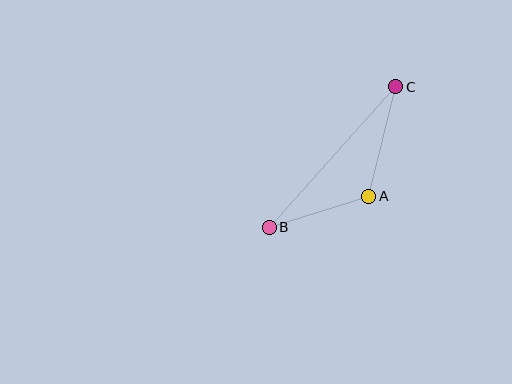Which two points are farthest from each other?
Points B and C are farthest from each other.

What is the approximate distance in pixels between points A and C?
The distance between A and C is approximately 113 pixels.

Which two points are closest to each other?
Points A and B are closest to each other.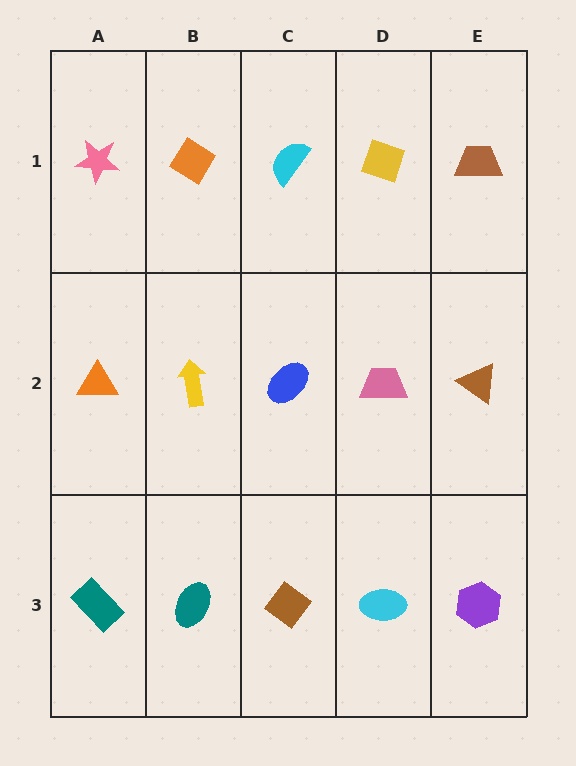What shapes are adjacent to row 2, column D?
A yellow diamond (row 1, column D), a cyan ellipse (row 3, column D), a blue ellipse (row 2, column C), a brown triangle (row 2, column E).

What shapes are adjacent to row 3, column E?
A brown triangle (row 2, column E), a cyan ellipse (row 3, column D).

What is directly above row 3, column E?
A brown triangle.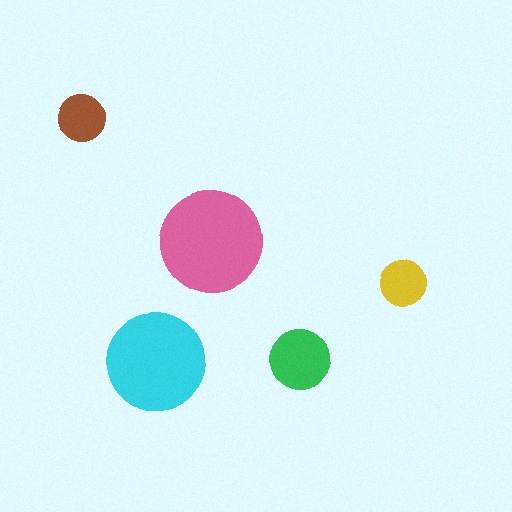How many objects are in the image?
There are 5 objects in the image.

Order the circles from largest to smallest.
the pink one, the cyan one, the green one, the brown one, the yellow one.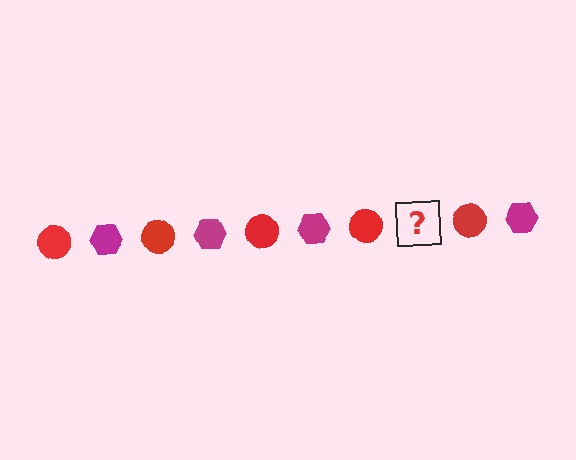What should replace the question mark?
The question mark should be replaced with a magenta hexagon.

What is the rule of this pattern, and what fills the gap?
The rule is that the pattern alternates between red circle and magenta hexagon. The gap should be filled with a magenta hexagon.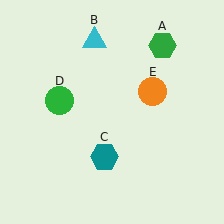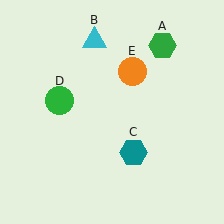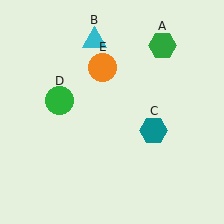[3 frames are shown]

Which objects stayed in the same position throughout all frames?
Green hexagon (object A) and cyan triangle (object B) and green circle (object D) remained stationary.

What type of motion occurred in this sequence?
The teal hexagon (object C), orange circle (object E) rotated counterclockwise around the center of the scene.